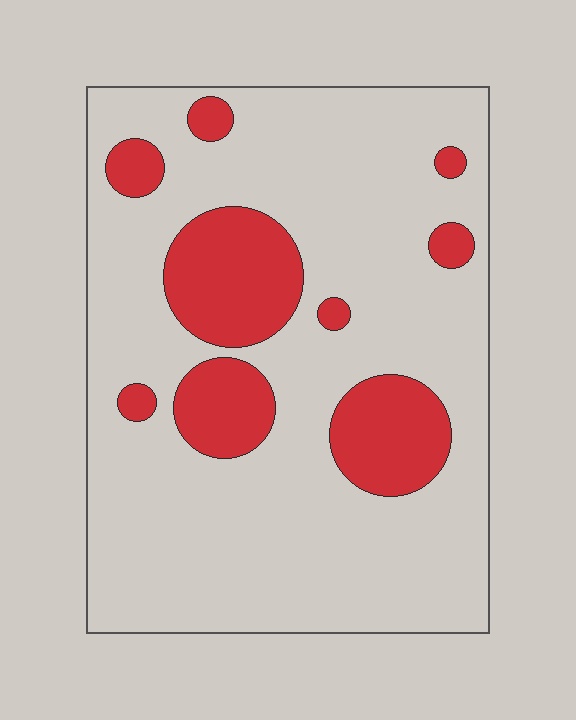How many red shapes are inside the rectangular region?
9.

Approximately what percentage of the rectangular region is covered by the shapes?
Approximately 20%.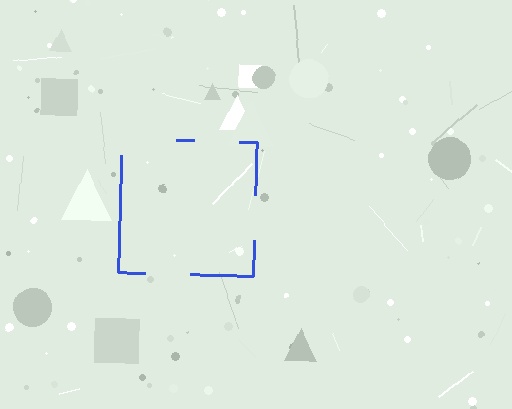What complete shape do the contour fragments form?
The contour fragments form a square.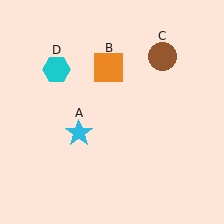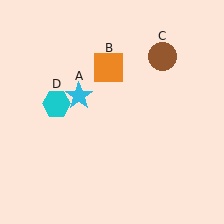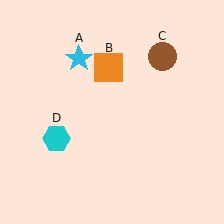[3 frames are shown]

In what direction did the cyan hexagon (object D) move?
The cyan hexagon (object D) moved down.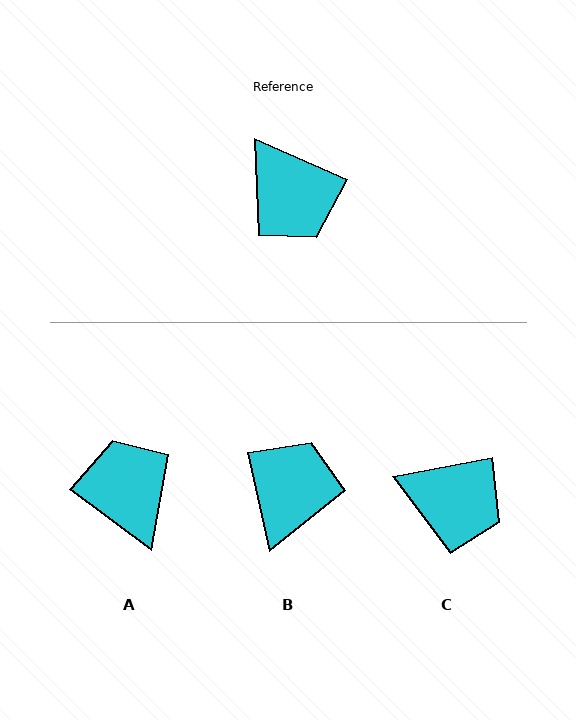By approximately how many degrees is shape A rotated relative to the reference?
Approximately 167 degrees counter-clockwise.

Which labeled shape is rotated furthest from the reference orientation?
A, about 167 degrees away.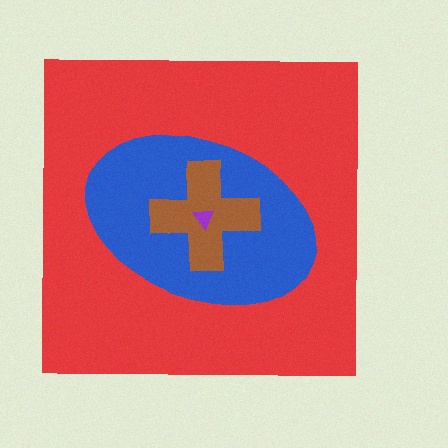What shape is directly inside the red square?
The blue ellipse.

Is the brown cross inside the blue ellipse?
Yes.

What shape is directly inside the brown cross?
The purple triangle.